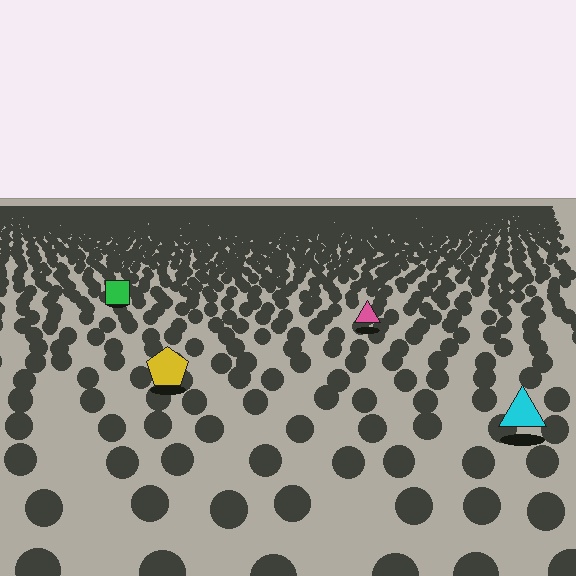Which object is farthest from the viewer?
The green square is farthest from the viewer. It appears smaller and the ground texture around it is denser.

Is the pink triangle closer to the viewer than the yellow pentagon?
No. The yellow pentagon is closer — you can tell from the texture gradient: the ground texture is coarser near it.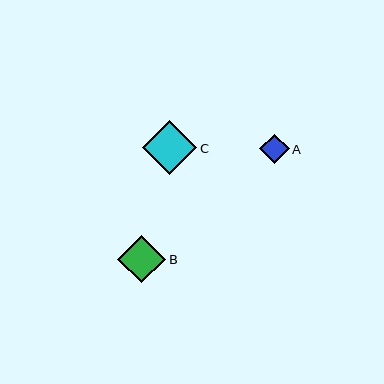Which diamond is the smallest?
Diamond A is the smallest with a size of approximately 29 pixels.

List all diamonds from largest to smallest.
From largest to smallest: C, B, A.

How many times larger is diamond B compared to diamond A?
Diamond B is approximately 1.6 times the size of diamond A.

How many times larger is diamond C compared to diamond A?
Diamond C is approximately 1.8 times the size of diamond A.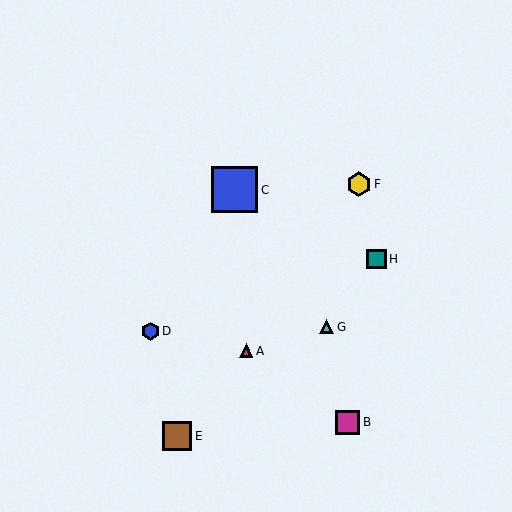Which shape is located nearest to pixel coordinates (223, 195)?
The blue square (labeled C) at (235, 190) is nearest to that location.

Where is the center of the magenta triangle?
The center of the magenta triangle is at (246, 351).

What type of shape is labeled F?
Shape F is a yellow hexagon.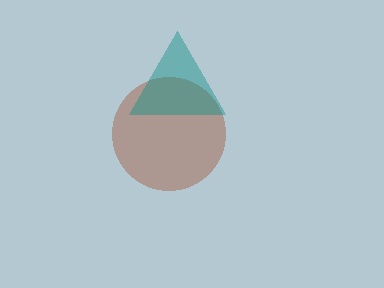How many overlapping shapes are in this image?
There are 2 overlapping shapes in the image.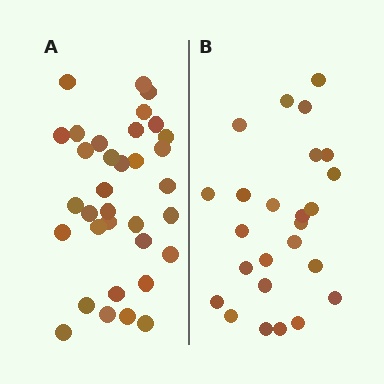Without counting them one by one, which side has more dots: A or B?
Region A (the left region) has more dots.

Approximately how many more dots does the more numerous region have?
Region A has roughly 8 or so more dots than region B.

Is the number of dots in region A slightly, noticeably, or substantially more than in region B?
Region A has noticeably more, but not dramatically so. The ratio is roughly 1.4 to 1.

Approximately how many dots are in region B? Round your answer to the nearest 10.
About 20 dots. (The exact count is 25, which rounds to 20.)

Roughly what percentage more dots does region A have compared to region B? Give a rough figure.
About 35% more.